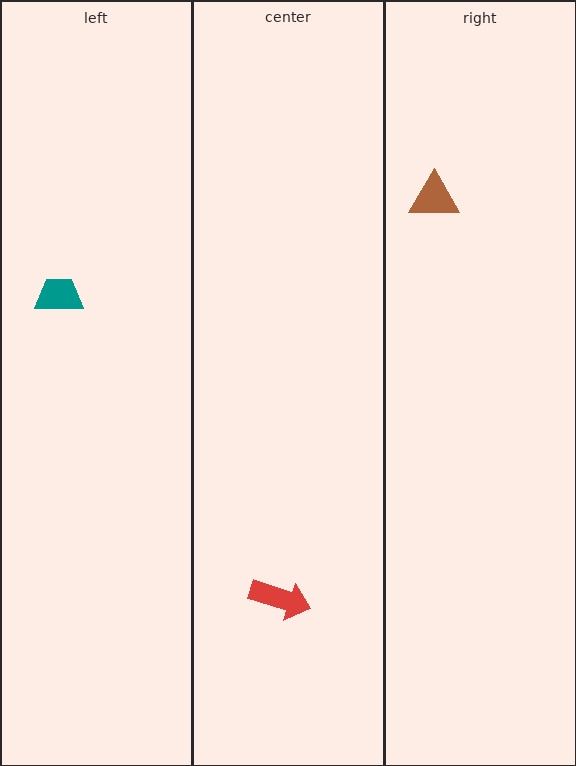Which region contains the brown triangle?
The right region.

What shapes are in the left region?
The teal trapezoid.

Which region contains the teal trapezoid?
The left region.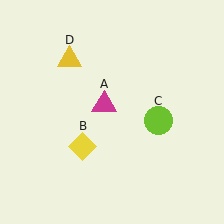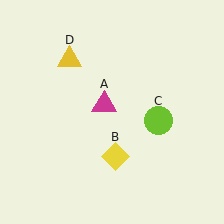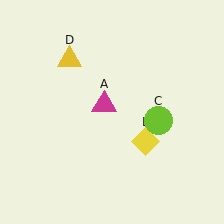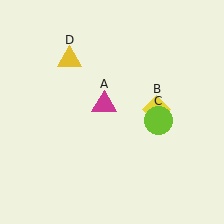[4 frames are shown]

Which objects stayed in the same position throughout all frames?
Magenta triangle (object A) and lime circle (object C) and yellow triangle (object D) remained stationary.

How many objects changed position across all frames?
1 object changed position: yellow diamond (object B).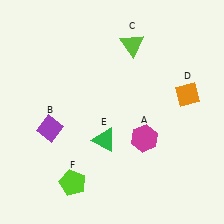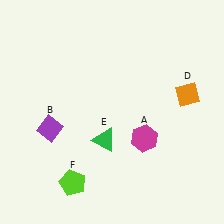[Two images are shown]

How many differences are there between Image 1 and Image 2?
There is 1 difference between the two images.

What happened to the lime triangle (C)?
The lime triangle (C) was removed in Image 2. It was in the top-right area of Image 1.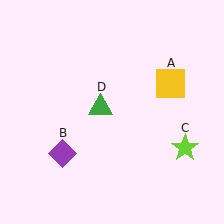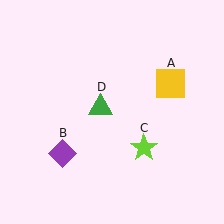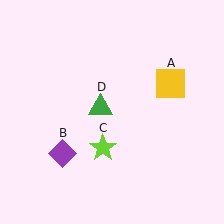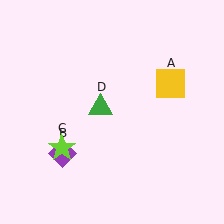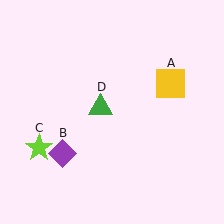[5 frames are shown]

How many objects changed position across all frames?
1 object changed position: lime star (object C).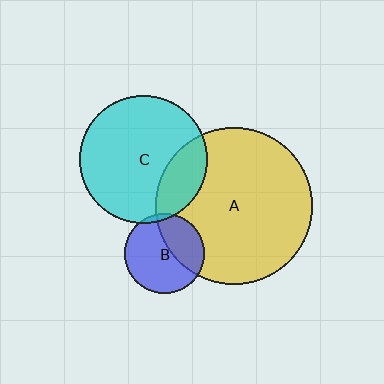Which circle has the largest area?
Circle A (yellow).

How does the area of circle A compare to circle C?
Approximately 1.5 times.